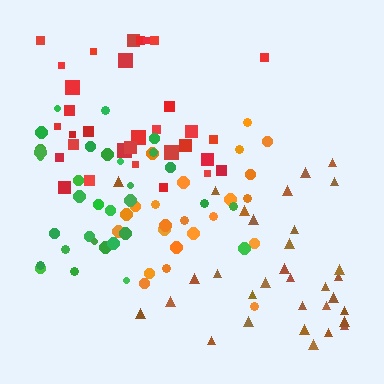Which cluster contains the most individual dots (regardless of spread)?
Green (33).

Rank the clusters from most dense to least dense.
orange, green, brown, red.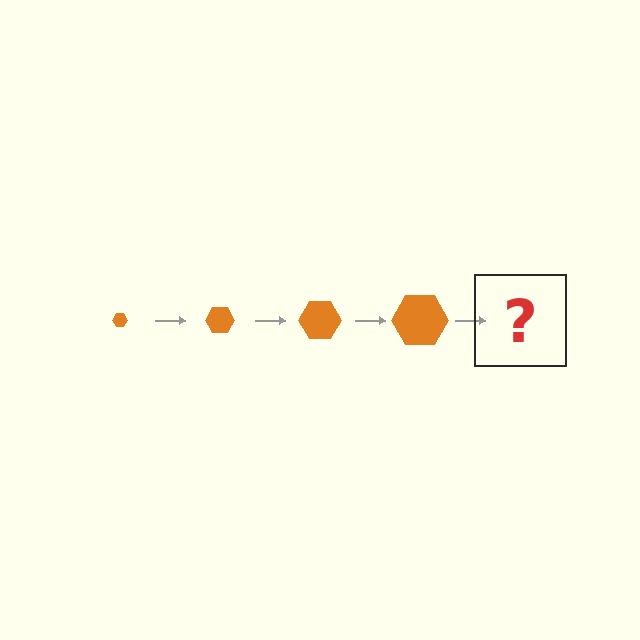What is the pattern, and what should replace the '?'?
The pattern is that the hexagon gets progressively larger each step. The '?' should be an orange hexagon, larger than the previous one.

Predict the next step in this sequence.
The next step is an orange hexagon, larger than the previous one.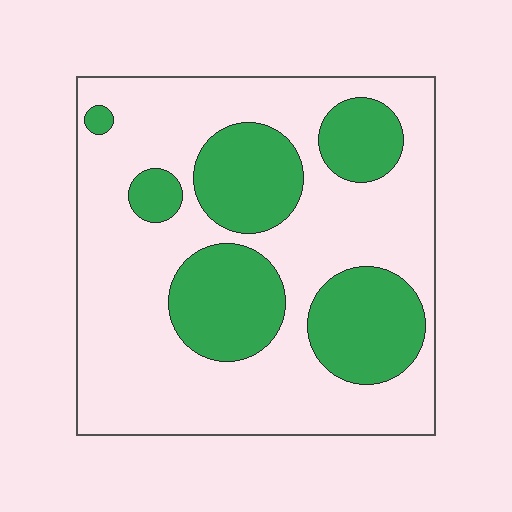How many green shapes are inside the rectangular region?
6.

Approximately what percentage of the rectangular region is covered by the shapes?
Approximately 30%.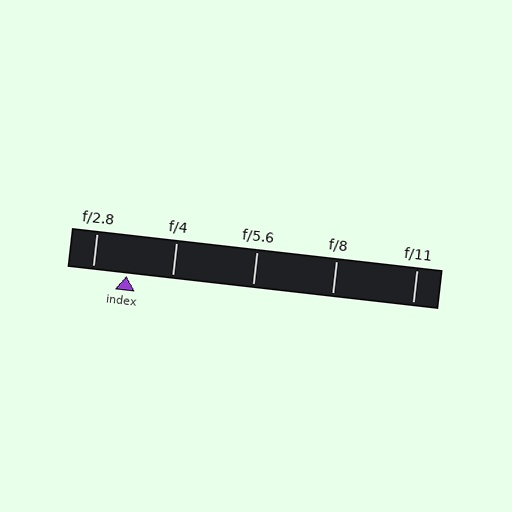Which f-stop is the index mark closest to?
The index mark is closest to f/2.8.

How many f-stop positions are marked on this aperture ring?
There are 5 f-stop positions marked.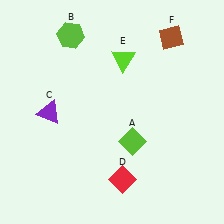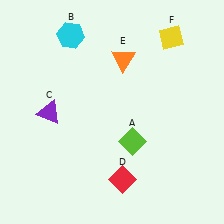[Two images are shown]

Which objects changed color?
B changed from lime to cyan. E changed from lime to orange. F changed from brown to yellow.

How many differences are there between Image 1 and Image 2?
There are 3 differences between the two images.